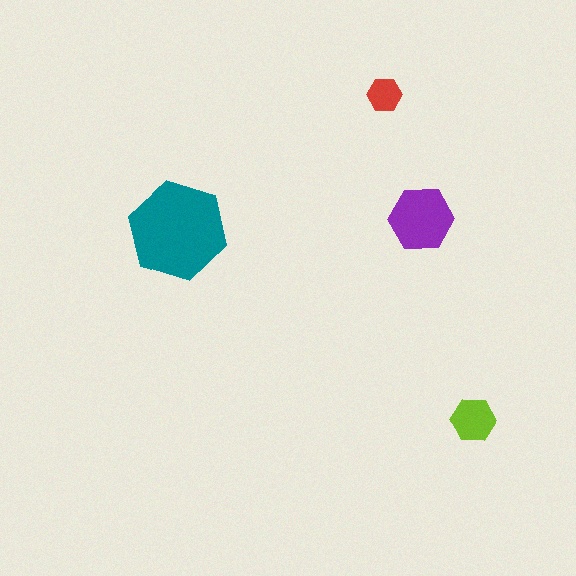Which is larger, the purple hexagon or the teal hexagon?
The teal one.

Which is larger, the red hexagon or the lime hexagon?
The lime one.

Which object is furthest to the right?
The lime hexagon is rightmost.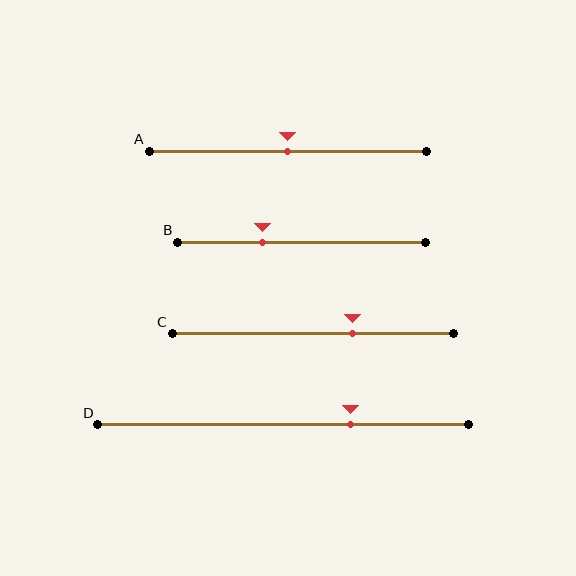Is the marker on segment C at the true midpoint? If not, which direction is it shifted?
No, the marker on segment C is shifted to the right by about 14% of the segment length.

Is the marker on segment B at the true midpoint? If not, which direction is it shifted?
No, the marker on segment B is shifted to the left by about 16% of the segment length.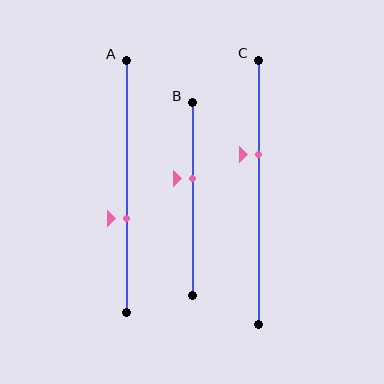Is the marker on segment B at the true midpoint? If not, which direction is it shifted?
No, the marker on segment B is shifted upward by about 10% of the segment length.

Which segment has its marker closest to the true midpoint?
Segment B has its marker closest to the true midpoint.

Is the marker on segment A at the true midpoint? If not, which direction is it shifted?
No, the marker on segment A is shifted downward by about 13% of the segment length.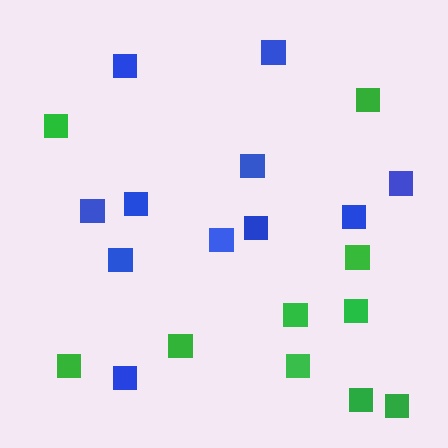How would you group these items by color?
There are 2 groups: one group of green squares (10) and one group of blue squares (11).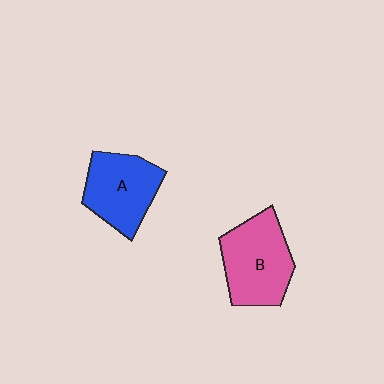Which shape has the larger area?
Shape B (pink).